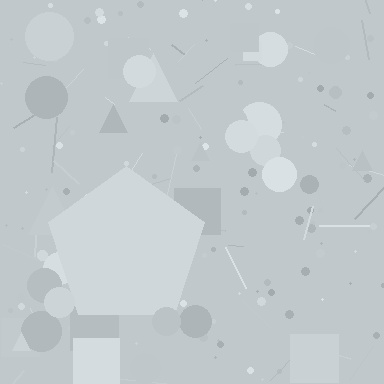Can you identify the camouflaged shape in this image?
The camouflaged shape is a pentagon.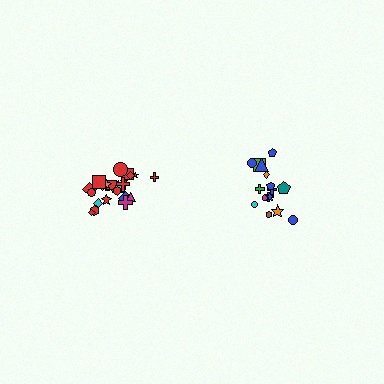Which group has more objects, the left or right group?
The left group.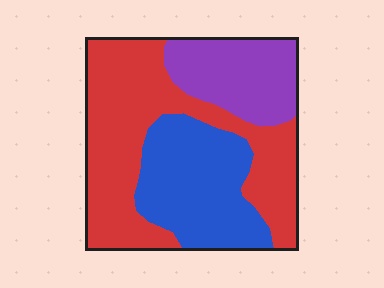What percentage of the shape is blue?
Blue takes up about one third (1/3) of the shape.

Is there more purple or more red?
Red.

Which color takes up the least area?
Purple, at roughly 20%.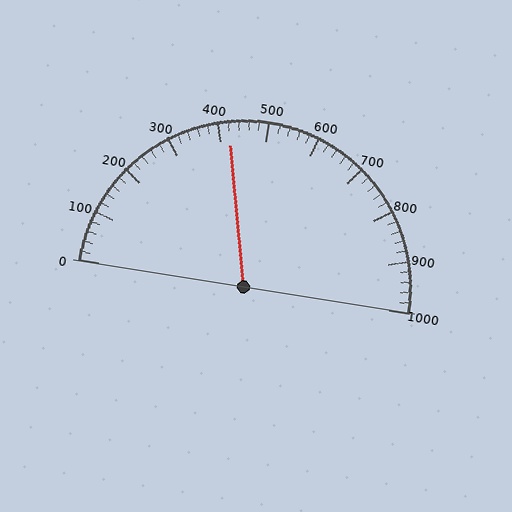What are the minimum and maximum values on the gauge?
The gauge ranges from 0 to 1000.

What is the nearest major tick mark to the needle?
The nearest major tick mark is 400.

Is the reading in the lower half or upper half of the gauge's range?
The reading is in the lower half of the range (0 to 1000).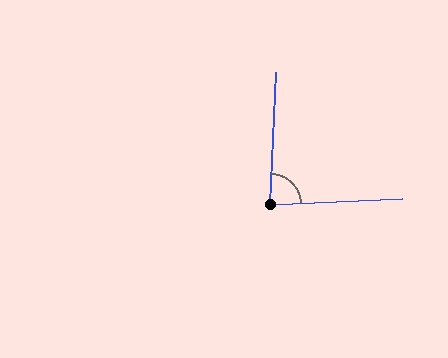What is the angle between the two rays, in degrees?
Approximately 85 degrees.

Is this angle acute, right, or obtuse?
It is acute.